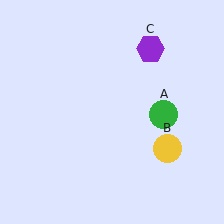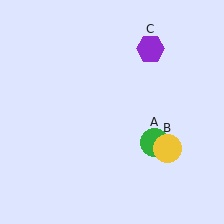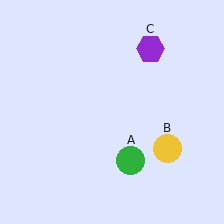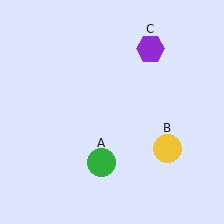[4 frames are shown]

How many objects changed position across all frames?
1 object changed position: green circle (object A).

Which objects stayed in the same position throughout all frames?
Yellow circle (object B) and purple hexagon (object C) remained stationary.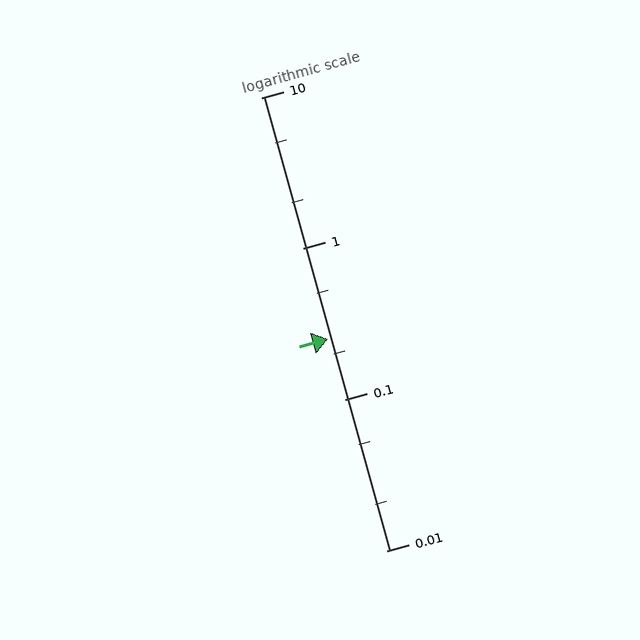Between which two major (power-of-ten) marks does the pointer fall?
The pointer is between 0.1 and 1.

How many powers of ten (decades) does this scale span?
The scale spans 3 decades, from 0.01 to 10.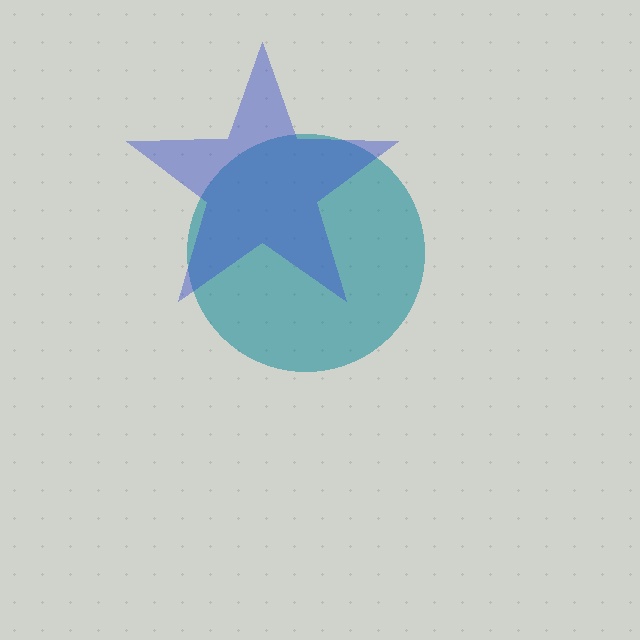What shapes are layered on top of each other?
The layered shapes are: a teal circle, a blue star.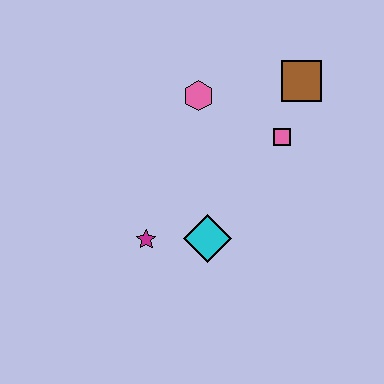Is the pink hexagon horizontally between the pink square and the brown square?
No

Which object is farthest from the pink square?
The magenta star is farthest from the pink square.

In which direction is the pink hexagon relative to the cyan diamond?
The pink hexagon is above the cyan diamond.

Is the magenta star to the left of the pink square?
Yes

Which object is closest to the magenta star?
The cyan diamond is closest to the magenta star.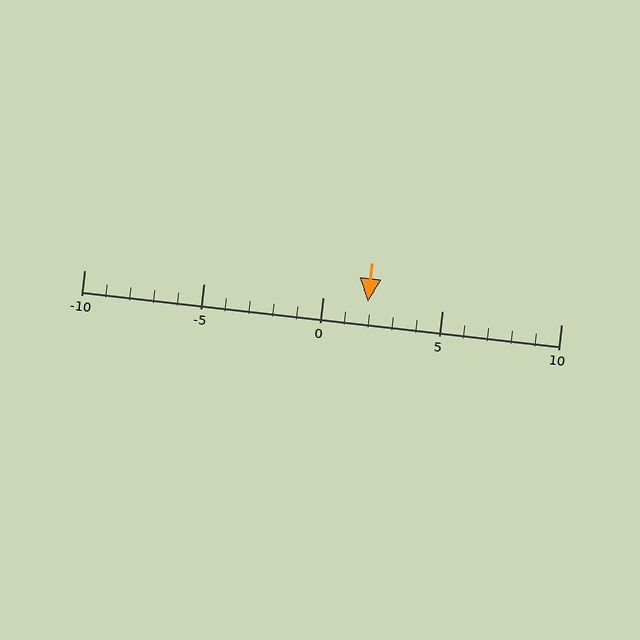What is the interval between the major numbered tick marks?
The major tick marks are spaced 5 units apart.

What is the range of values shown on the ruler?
The ruler shows values from -10 to 10.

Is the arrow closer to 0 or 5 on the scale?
The arrow is closer to 0.